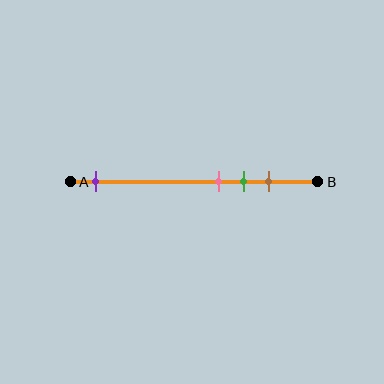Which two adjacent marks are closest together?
The pink and green marks are the closest adjacent pair.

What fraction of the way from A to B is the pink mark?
The pink mark is approximately 60% (0.6) of the way from A to B.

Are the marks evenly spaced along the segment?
No, the marks are not evenly spaced.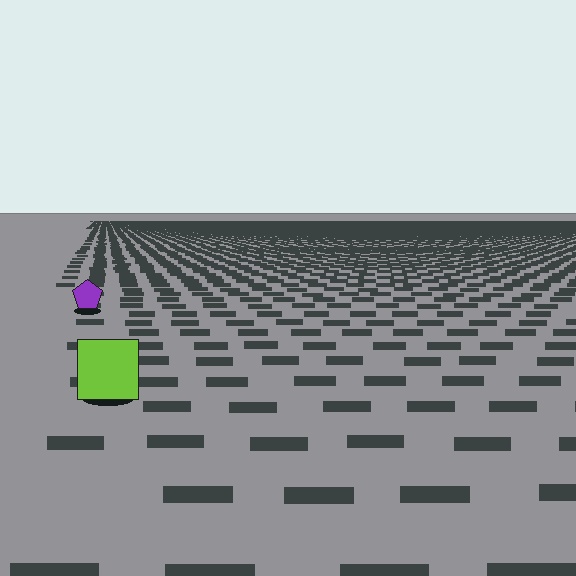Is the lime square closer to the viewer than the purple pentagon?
Yes. The lime square is closer — you can tell from the texture gradient: the ground texture is coarser near it.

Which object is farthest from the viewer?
The purple pentagon is farthest from the viewer. It appears smaller and the ground texture around it is denser.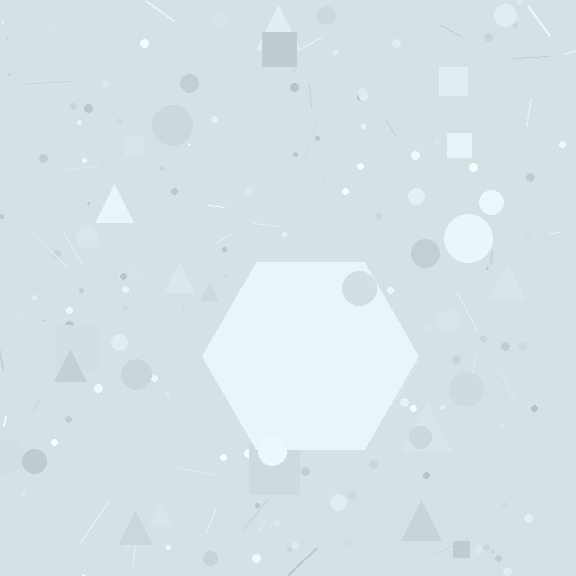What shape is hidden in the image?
A hexagon is hidden in the image.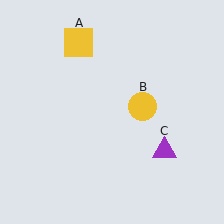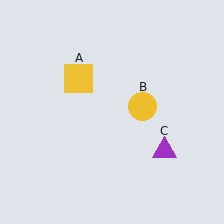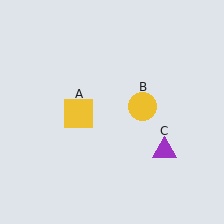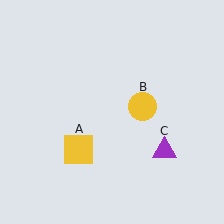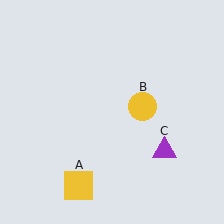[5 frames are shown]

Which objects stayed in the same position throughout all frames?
Yellow circle (object B) and purple triangle (object C) remained stationary.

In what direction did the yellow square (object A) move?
The yellow square (object A) moved down.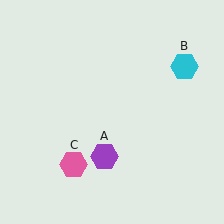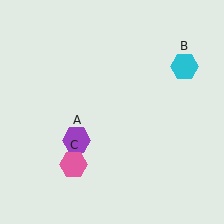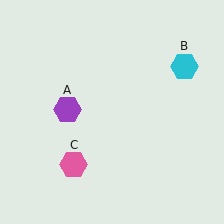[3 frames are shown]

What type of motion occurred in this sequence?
The purple hexagon (object A) rotated clockwise around the center of the scene.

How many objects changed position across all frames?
1 object changed position: purple hexagon (object A).